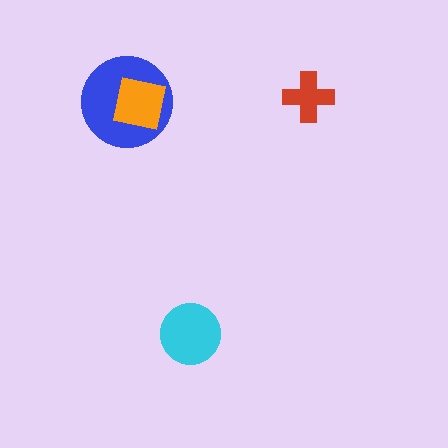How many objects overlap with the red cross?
0 objects overlap with the red cross.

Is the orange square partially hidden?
No, no other shape covers it.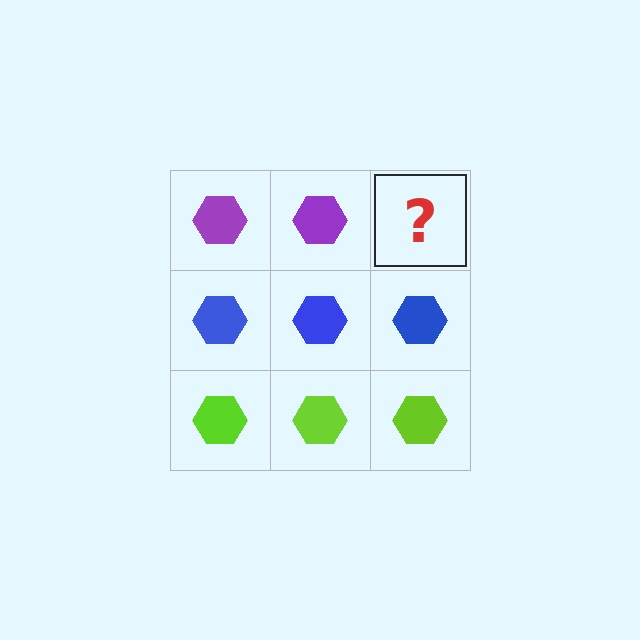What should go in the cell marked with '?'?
The missing cell should contain a purple hexagon.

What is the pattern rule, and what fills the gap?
The rule is that each row has a consistent color. The gap should be filled with a purple hexagon.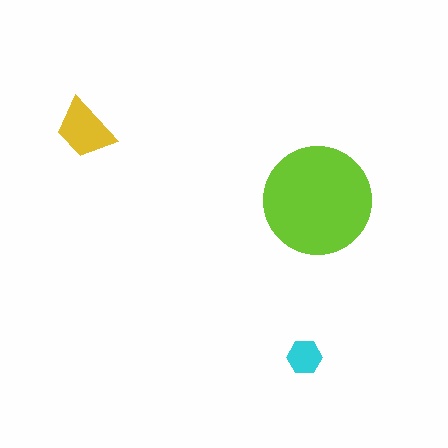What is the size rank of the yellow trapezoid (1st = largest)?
2nd.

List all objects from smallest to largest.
The cyan hexagon, the yellow trapezoid, the lime circle.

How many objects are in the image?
There are 3 objects in the image.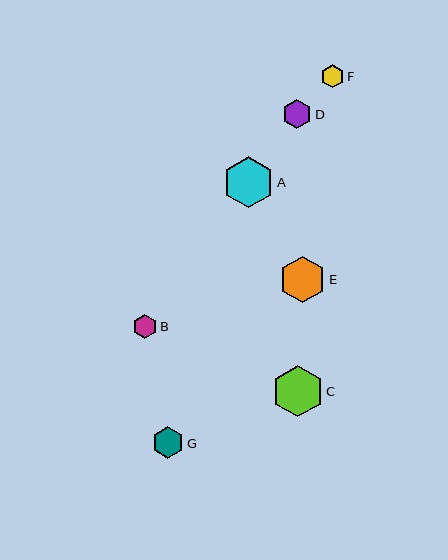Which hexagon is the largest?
Hexagon A is the largest with a size of approximately 51 pixels.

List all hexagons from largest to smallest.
From largest to smallest: A, C, E, G, D, B, F.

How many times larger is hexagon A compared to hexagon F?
Hexagon A is approximately 2.2 times the size of hexagon F.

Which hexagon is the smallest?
Hexagon F is the smallest with a size of approximately 23 pixels.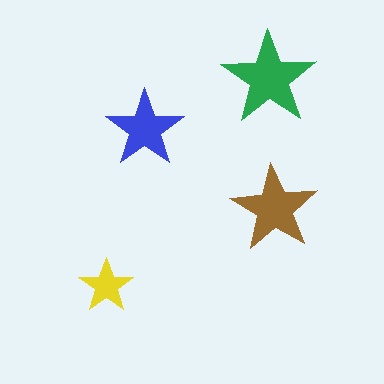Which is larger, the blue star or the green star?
The green one.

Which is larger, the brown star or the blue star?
The brown one.